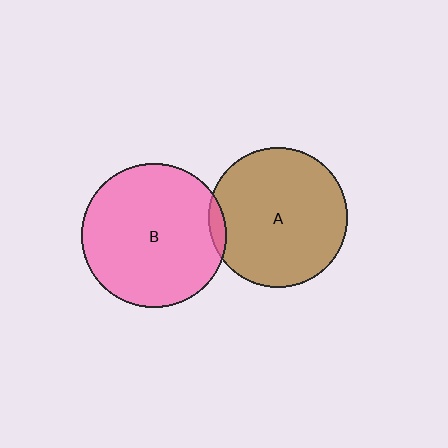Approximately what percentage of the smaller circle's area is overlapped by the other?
Approximately 5%.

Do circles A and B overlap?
Yes.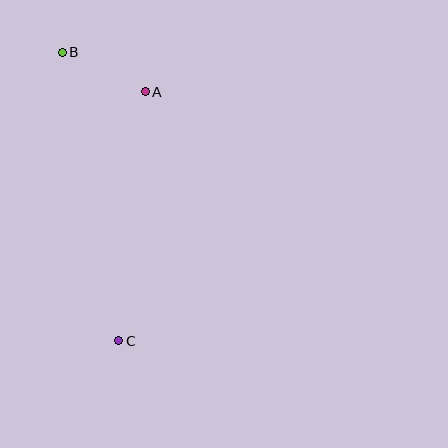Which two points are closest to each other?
Points A and B are closest to each other.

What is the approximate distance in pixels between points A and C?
The distance between A and C is approximately 251 pixels.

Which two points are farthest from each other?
Points B and C are farthest from each other.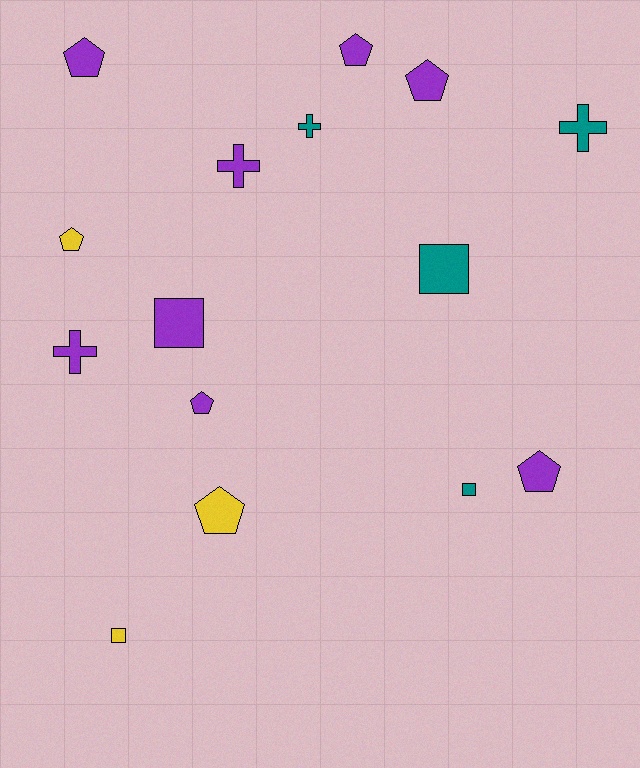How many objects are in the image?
There are 15 objects.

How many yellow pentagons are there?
There are 2 yellow pentagons.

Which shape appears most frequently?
Pentagon, with 7 objects.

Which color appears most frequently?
Purple, with 8 objects.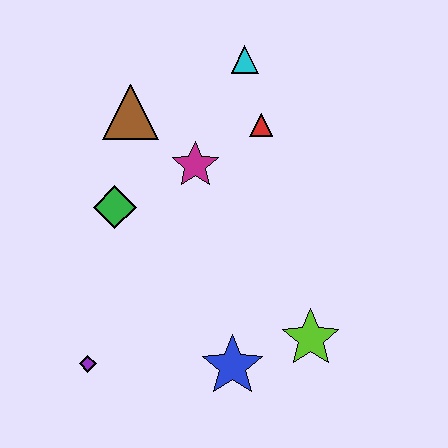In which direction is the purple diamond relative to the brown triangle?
The purple diamond is below the brown triangle.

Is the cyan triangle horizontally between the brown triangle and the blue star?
No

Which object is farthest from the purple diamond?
The cyan triangle is farthest from the purple diamond.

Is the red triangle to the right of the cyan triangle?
Yes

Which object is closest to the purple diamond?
The blue star is closest to the purple diamond.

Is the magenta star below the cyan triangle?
Yes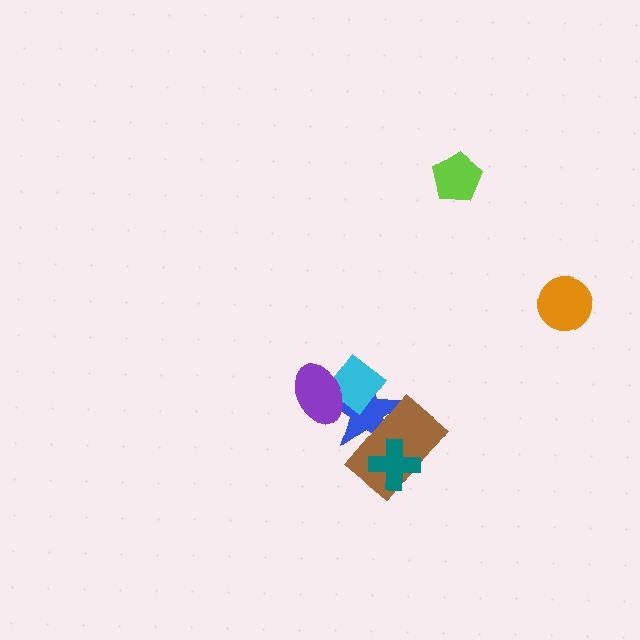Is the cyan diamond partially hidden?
Yes, it is partially covered by another shape.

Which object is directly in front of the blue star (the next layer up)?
The cyan diamond is directly in front of the blue star.